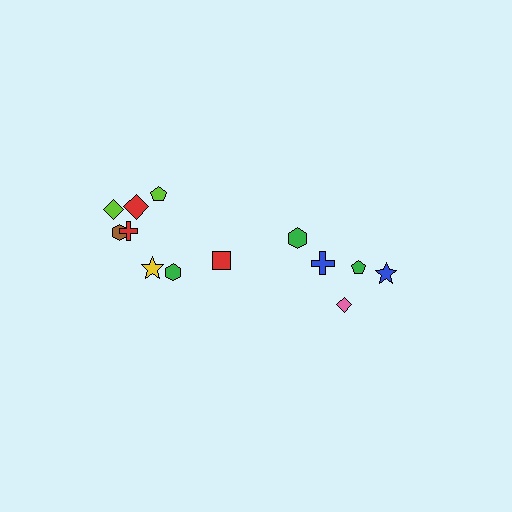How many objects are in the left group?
There are 8 objects.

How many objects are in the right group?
There are 5 objects.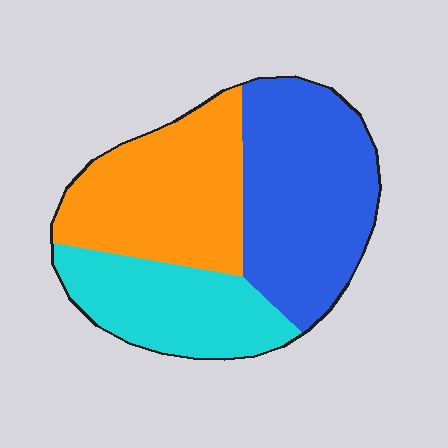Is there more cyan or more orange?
Orange.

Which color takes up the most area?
Blue, at roughly 40%.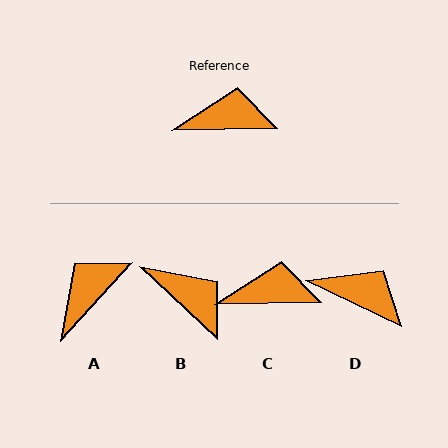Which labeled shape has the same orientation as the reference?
C.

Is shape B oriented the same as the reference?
No, it is off by about 43 degrees.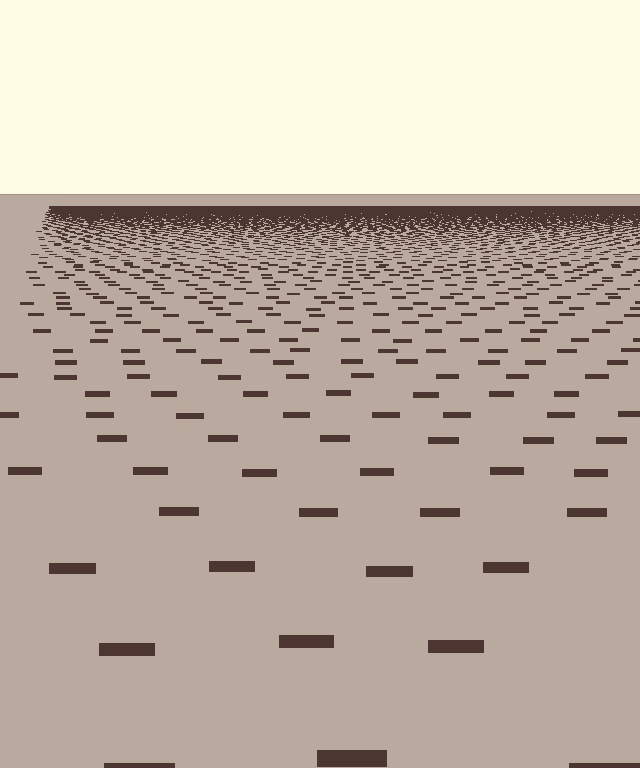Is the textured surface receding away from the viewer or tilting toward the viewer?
The surface is receding away from the viewer. Texture elements get smaller and denser toward the top.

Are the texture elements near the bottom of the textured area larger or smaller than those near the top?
Larger. Near the bottom, elements are closer to the viewer and appear at a bigger on-screen size.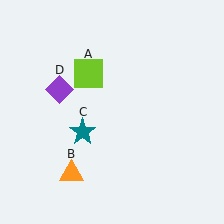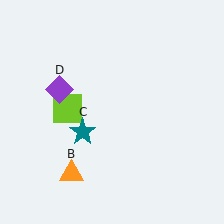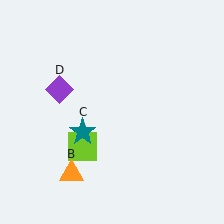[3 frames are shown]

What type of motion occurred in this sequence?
The lime square (object A) rotated counterclockwise around the center of the scene.